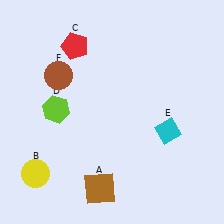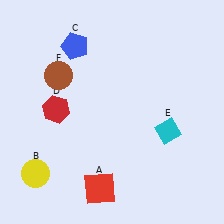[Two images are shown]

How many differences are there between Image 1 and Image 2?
There are 3 differences between the two images.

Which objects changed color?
A changed from brown to red. C changed from red to blue. D changed from lime to red.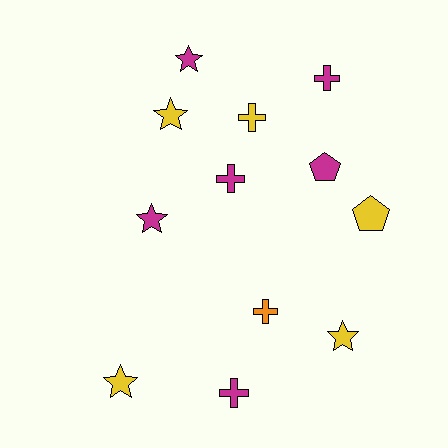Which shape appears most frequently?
Cross, with 5 objects.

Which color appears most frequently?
Magenta, with 6 objects.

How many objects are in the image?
There are 12 objects.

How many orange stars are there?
There are no orange stars.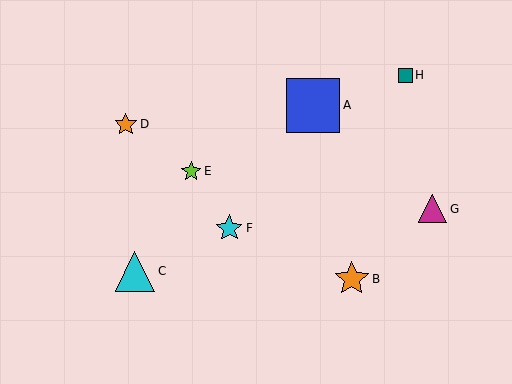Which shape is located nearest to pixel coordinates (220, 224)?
The cyan star (labeled F) at (229, 228) is nearest to that location.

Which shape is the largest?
The blue square (labeled A) is the largest.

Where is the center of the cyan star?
The center of the cyan star is at (229, 228).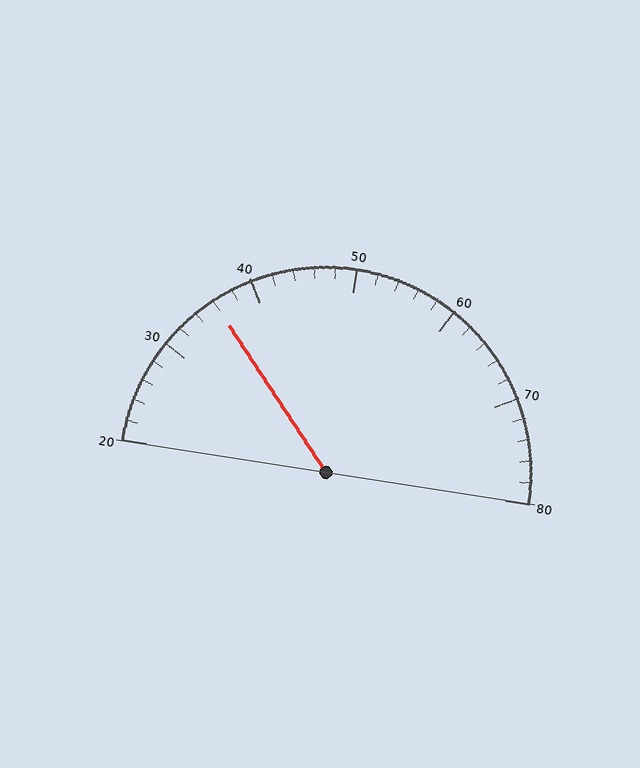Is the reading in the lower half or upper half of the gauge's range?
The reading is in the lower half of the range (20 to 80).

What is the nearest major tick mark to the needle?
The nearest major tick mark is 40.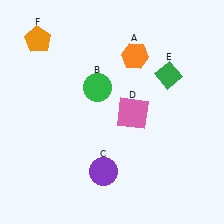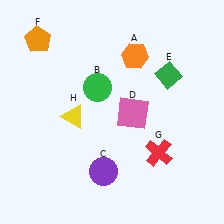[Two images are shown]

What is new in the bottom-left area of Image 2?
A yellow triangle (H) was added in the bottom-left area of Image 2.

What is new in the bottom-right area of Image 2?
A red cross (G) was added in the bottom-right area of Image 2.